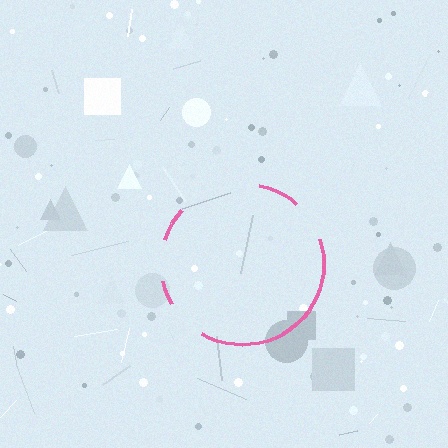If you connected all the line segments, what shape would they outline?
They would outline a circle.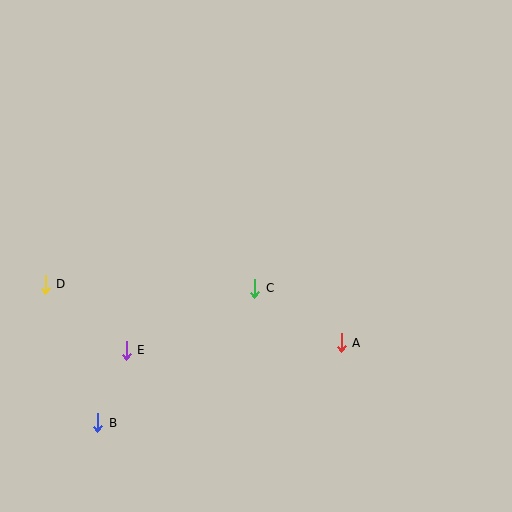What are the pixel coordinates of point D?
Point D is at (45, 284).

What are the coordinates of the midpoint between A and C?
The midpoint between A and C is at (298, 316).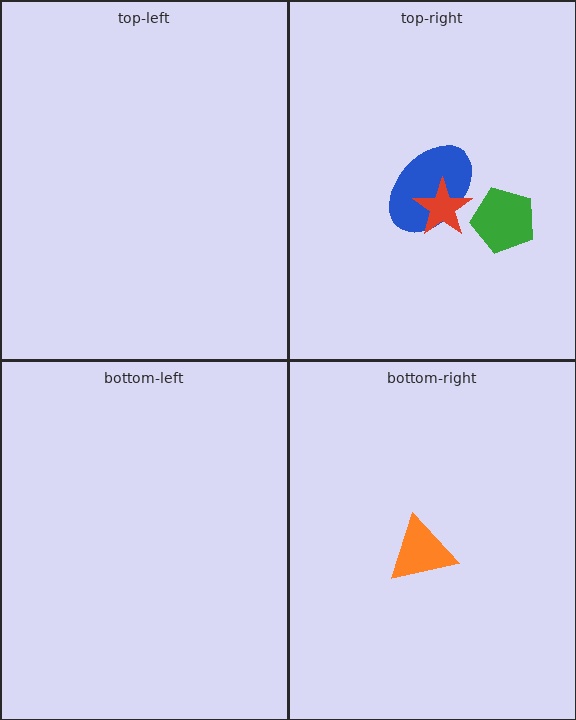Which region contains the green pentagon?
The top-right region.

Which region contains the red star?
The top-right region.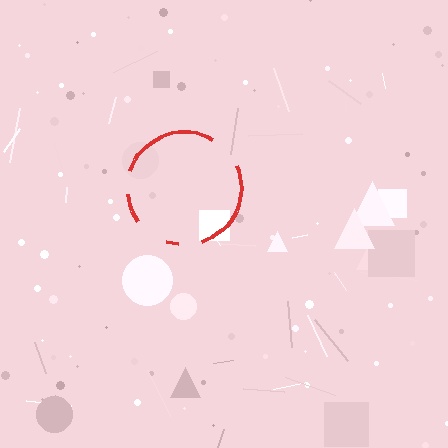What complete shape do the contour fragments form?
The contour fragments form a circle.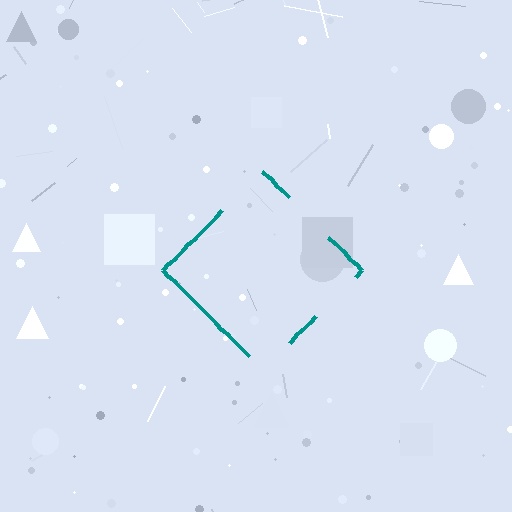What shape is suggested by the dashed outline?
The dashed outline suggests a diamond.